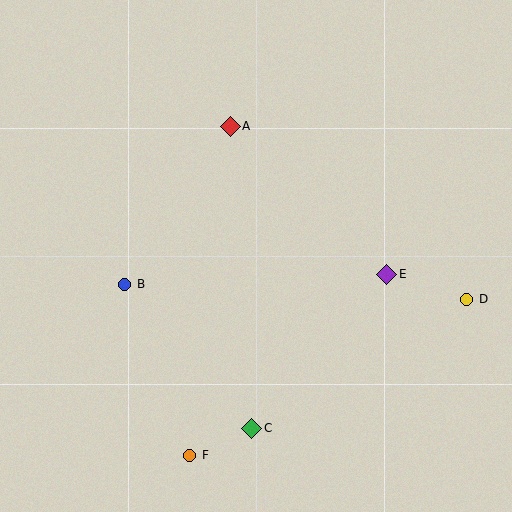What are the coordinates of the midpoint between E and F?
The midpoint between E and F is at (288, 365).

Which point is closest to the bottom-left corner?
Point F is closest to the bottom-left corner.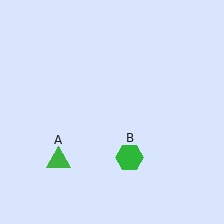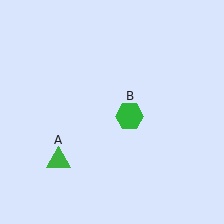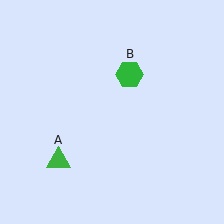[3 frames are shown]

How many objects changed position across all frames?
1 object changed position: green hexagon (object B).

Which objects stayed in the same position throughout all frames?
Green triangle (object A) remained stationary.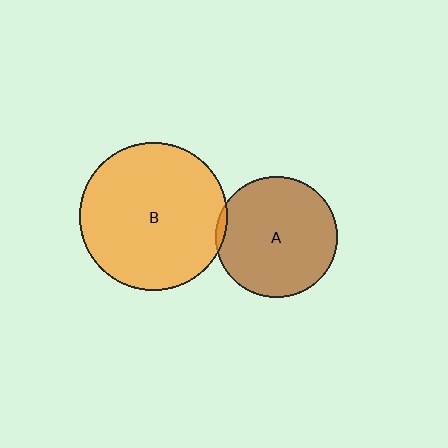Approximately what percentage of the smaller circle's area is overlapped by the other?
Approximately 5%.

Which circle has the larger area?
Circle B (orange).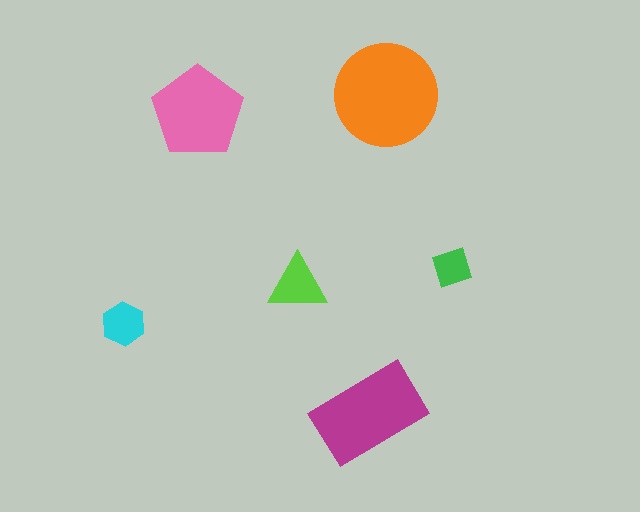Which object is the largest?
The orange circle.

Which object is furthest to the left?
The cyan hexagon is leftmost.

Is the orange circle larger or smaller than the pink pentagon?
Larger.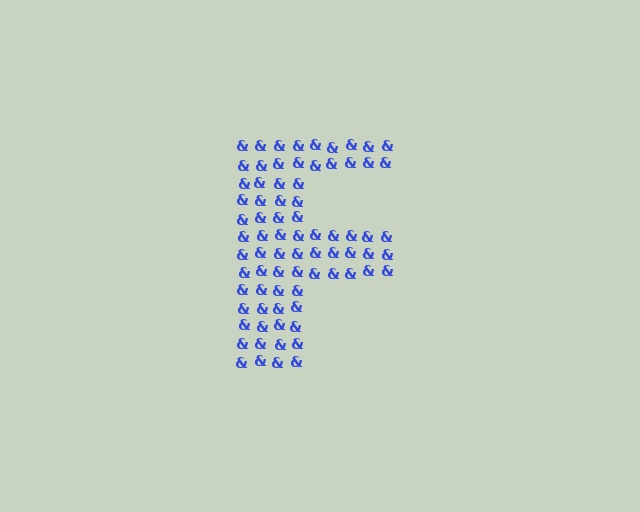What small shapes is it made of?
It is made of small ampersands.